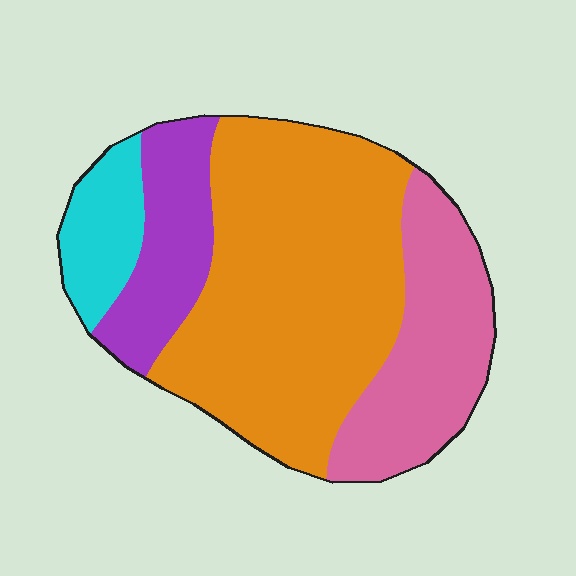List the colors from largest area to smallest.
From largest to smallest: orange, pink, purple, cyan.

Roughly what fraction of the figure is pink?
Pink covers 23% of the figure.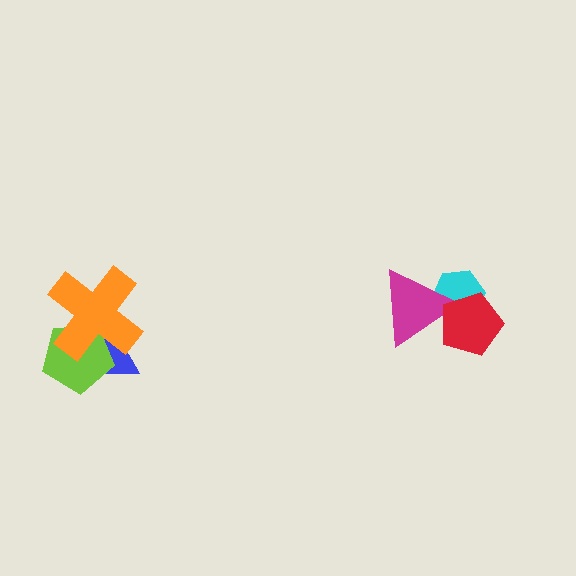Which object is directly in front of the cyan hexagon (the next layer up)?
The magenta triangle is directly in front of the cyan hexagon.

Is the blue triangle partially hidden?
Yes, it is partially covered by another shape.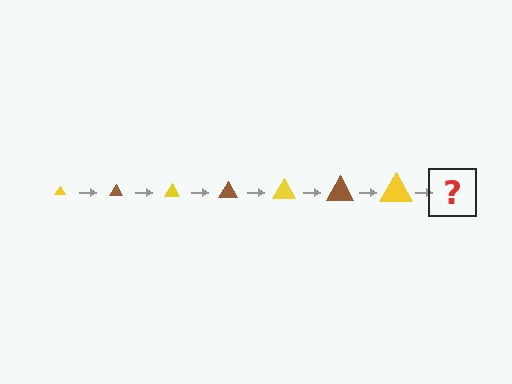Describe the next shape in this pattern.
It should be a brown triangle, larger than the previous one.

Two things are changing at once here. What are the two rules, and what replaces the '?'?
The two rules are that the triangle grows larger each step and the color cycles through yellow and brown. The '?' should be a brown triangle, larger than the previous one.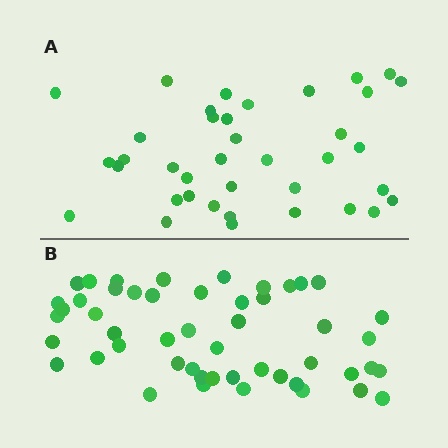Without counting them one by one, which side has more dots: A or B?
Region B (the bottom region) has more dots.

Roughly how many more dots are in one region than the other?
Region B has roughly 12 or so more dots than region A.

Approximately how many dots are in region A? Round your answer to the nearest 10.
About 40 dots. (The exact count is 38, which rounds to 40.)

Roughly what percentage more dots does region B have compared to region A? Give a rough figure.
About 30% more.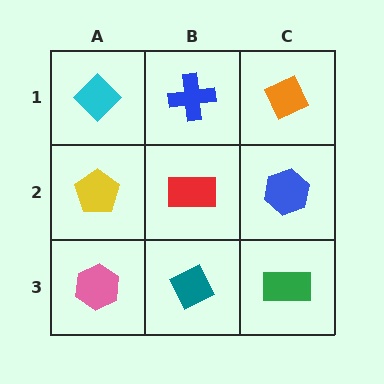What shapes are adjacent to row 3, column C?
A blue hexagon (row 2, column C), a teal diamond (row 3, column B).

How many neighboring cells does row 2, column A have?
3.